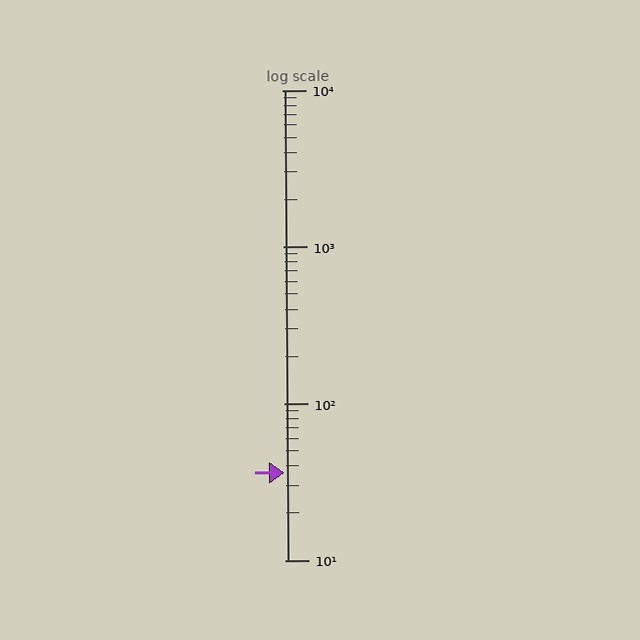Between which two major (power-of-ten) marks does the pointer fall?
The pointer is between 10 and 100.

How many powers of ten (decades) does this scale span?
The scale spans 3 decades, from 10 to 10000.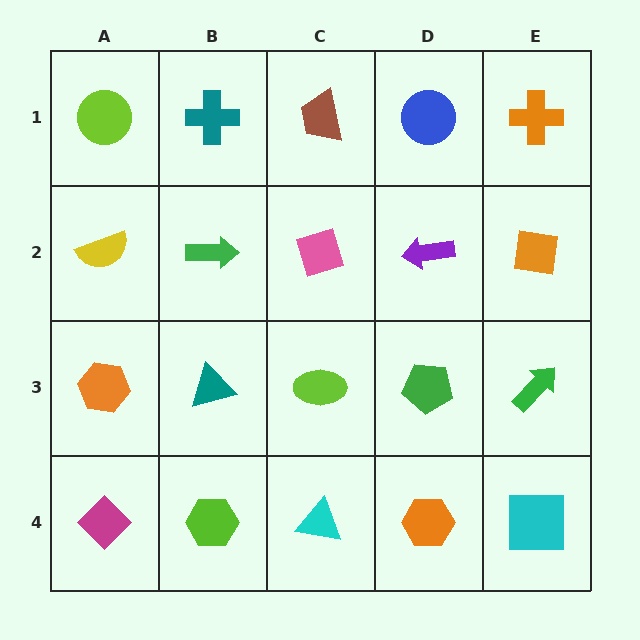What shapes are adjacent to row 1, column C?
A pink diamond (row 2, column C), a teal cross (row 1, column B), a blue circle (row 1, column D).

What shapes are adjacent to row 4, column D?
A green pentagon (row 3, column D), a cyan triangle (row 4, column C), a cyan square (row 4, column E).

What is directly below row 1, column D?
A purple arrow.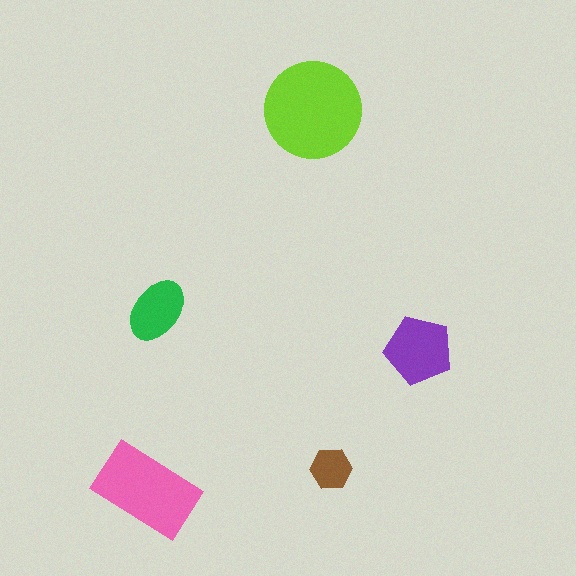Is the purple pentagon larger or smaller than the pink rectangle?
Smaller.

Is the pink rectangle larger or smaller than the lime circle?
Smaller.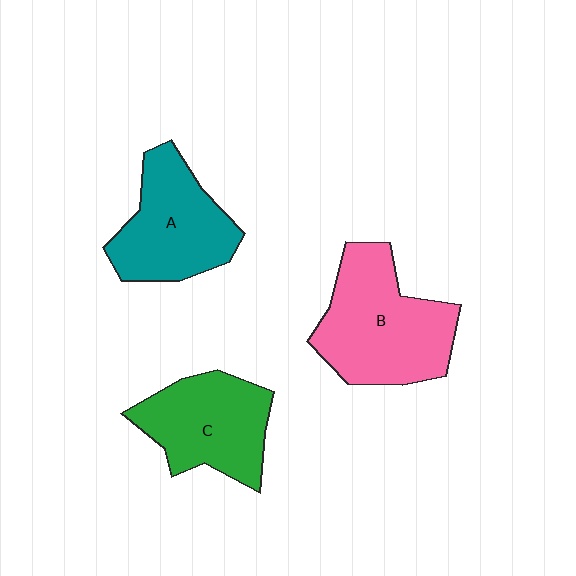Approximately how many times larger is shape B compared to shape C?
Approximately 1.3 times.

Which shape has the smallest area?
Shape C (green).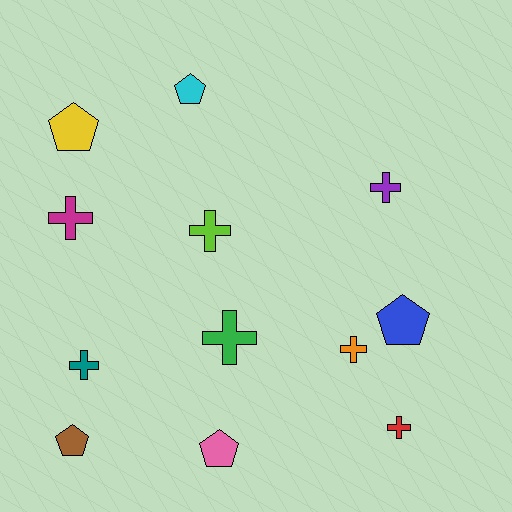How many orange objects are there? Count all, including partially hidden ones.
There is 1 orange object.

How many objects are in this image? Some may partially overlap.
There are 12 objects.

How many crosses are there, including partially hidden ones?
There are 7 crosses.